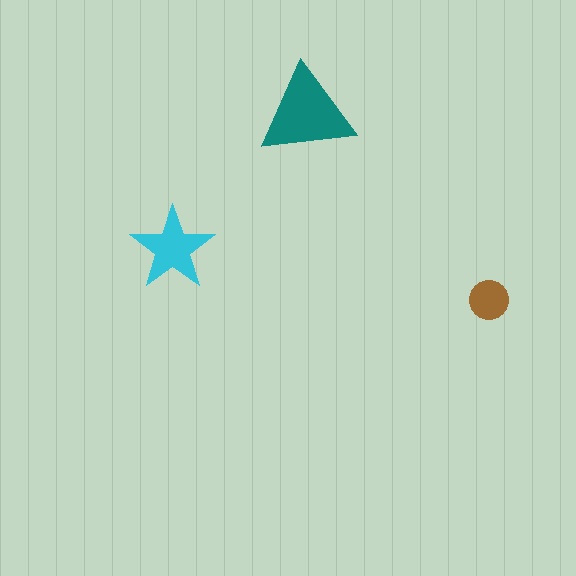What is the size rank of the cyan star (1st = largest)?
2nd.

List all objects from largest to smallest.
The teal triangle, the cyan star, the brown circle.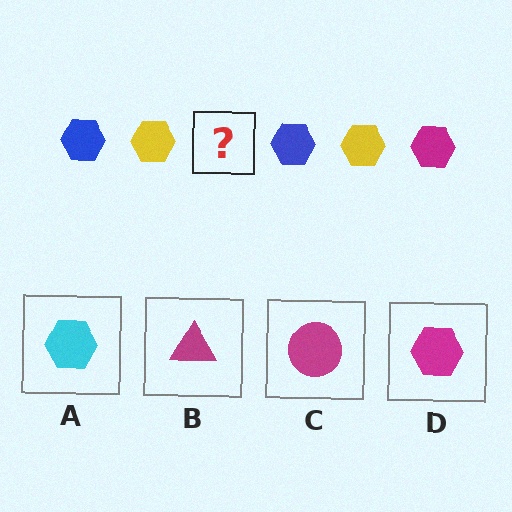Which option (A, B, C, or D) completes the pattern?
D.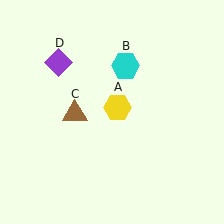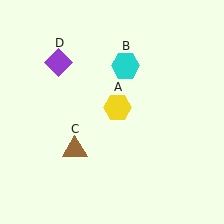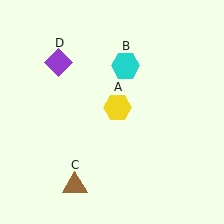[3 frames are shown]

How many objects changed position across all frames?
1 object changed position: brown triangle (object C).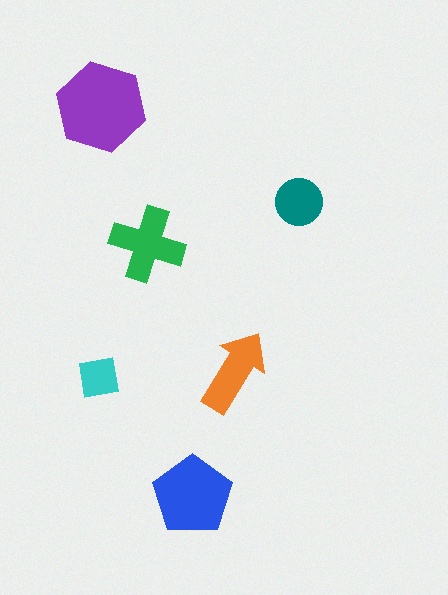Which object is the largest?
The purple hexagon.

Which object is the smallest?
The cyan square.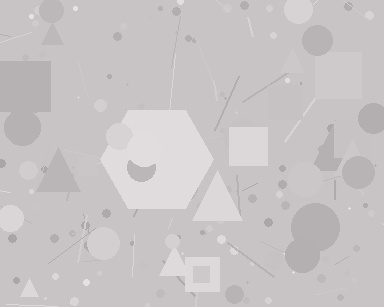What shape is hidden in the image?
A hexagon is hidden in the image.